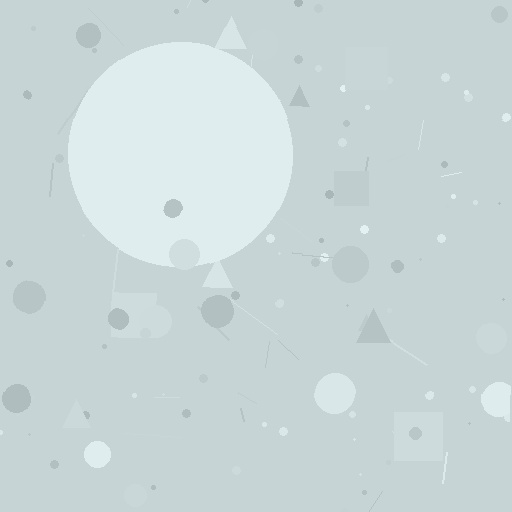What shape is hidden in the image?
A circle is hidden in the image.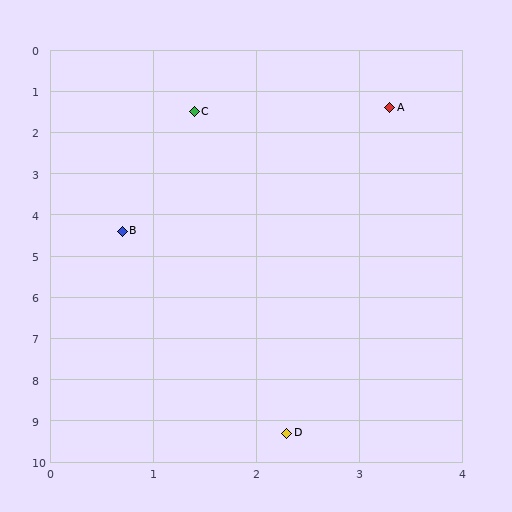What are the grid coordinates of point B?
Point B is at approximately (0.7, 4.4).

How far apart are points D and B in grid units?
Points D and B are about 5.2 grid units apart.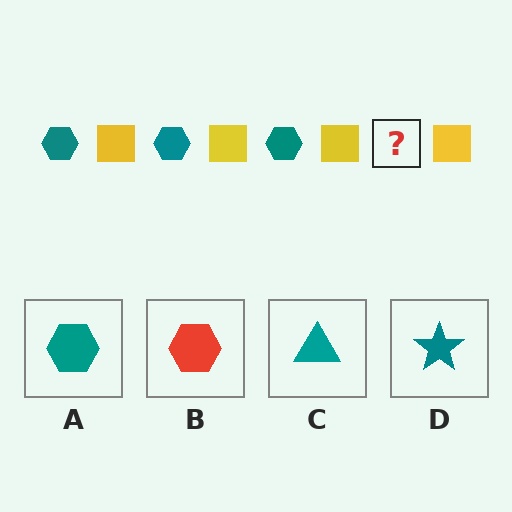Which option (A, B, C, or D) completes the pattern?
A.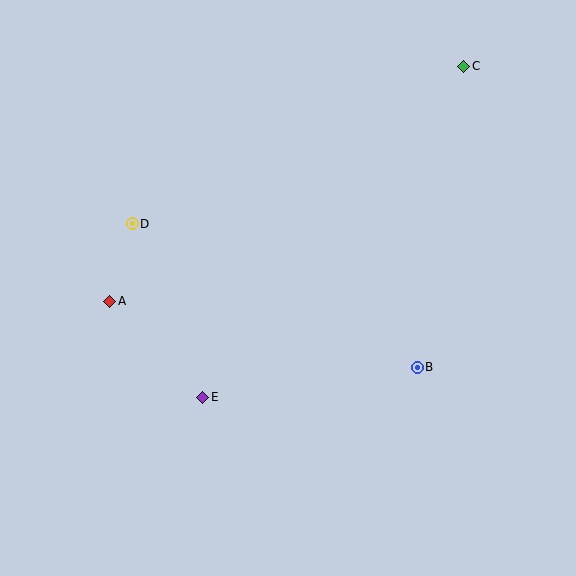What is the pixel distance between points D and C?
The distance between D and C is 367 pixels.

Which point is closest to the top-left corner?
Point D is closest to the top-left corner.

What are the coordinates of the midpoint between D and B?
The midpoint between D and B is at (275, 296).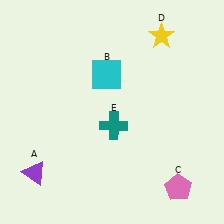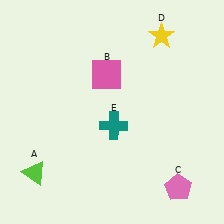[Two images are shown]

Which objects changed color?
A changed from purple to lime. B changed from cyan to pink.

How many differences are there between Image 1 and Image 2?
There are 2 differences between the two images.